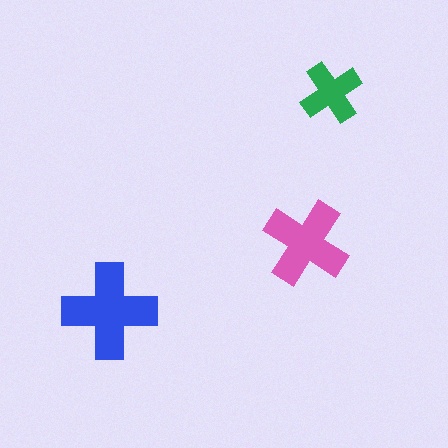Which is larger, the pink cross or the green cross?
The pink one.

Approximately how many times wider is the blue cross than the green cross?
About 1.5 times wider.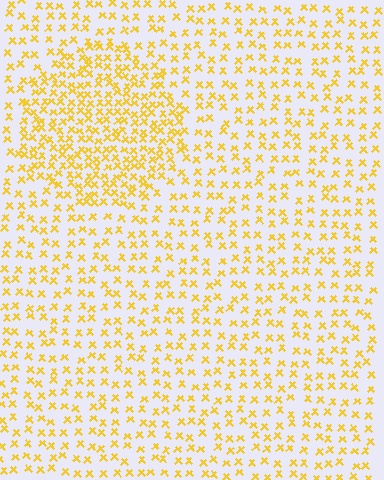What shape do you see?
I see a circle.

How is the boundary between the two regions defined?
The boundary is defined by a change in element density (approximately 1.9x ratio). All elements are the same color, size, and shape.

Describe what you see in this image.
The image contains small yellow elements arranged at two different densities. A circle-shaped region is visible where the elements are more densely packed than the surrounding area.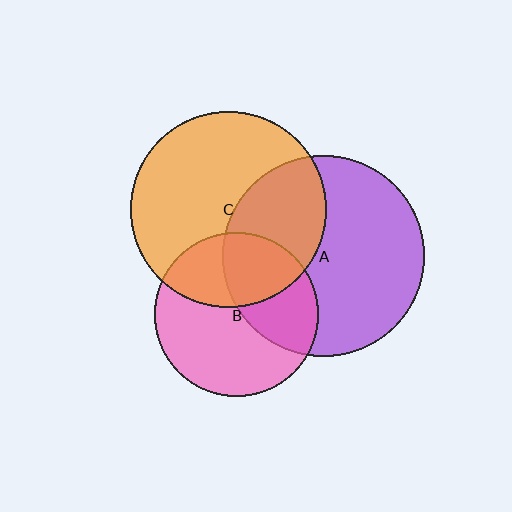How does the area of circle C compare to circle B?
Approximately 1.4 times.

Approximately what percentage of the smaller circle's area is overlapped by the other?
Approximately 35%.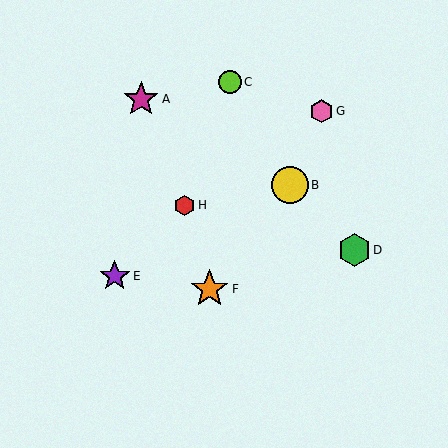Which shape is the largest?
The orange star (labeled F) is the largest.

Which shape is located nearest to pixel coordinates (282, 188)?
The yellow circle (labeled B) at (290, 185) is nearest to that location.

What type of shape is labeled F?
Shape F is an orange star.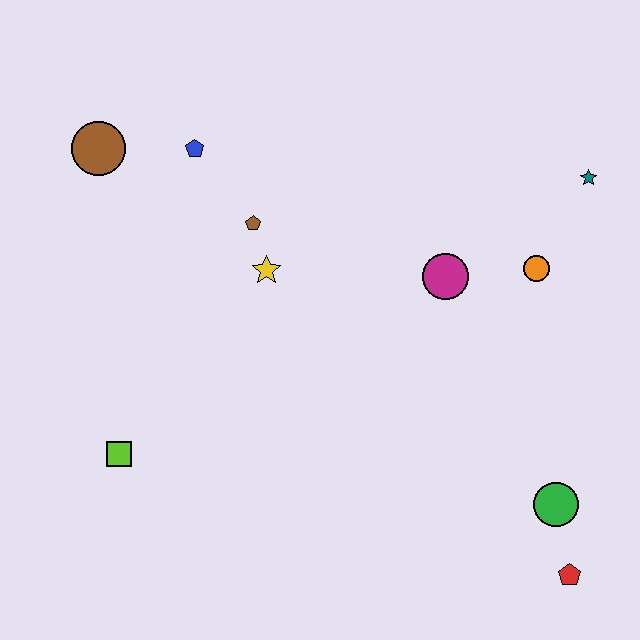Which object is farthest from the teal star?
The lime square is farthest from the teal star.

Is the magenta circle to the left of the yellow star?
No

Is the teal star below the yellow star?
No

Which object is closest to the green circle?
The red pentagon is closest to the green circle.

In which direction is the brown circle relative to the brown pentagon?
The brown circle is to the left of the brown pentagon.